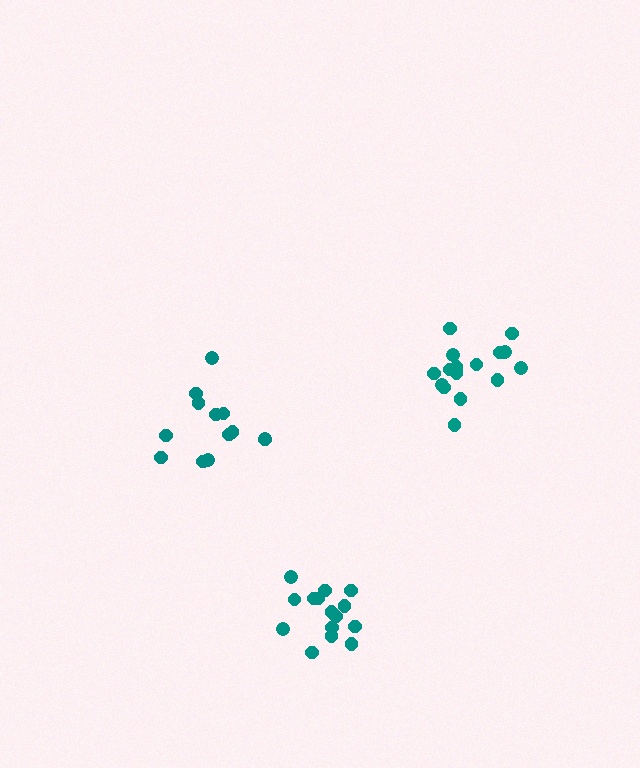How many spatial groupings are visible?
There are 3 spatial groupings.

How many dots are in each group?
Group 1: 15 dots, Group 2: 13 dots, Group 3: 17 dots (45 total).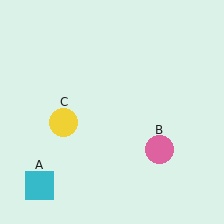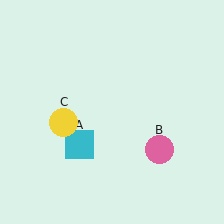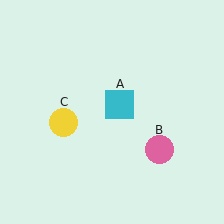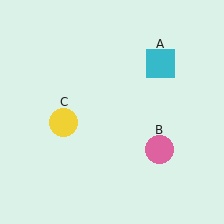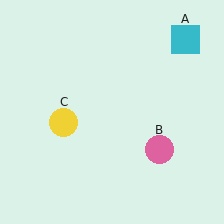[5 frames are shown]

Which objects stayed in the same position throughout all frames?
Pink circle (object B) and yellow circle (object C) remained stationary.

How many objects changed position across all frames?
1 object changed position: cyan square (object A).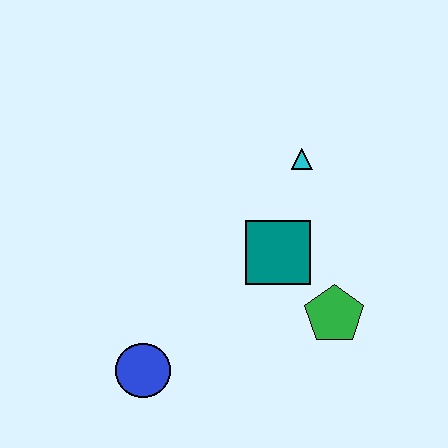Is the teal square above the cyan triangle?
No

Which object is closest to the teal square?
The green pentagon is closest to the teal square.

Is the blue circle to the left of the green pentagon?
Yes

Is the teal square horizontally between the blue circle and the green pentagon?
Yes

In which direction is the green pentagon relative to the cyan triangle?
The green pentagon is below the cyan triangle.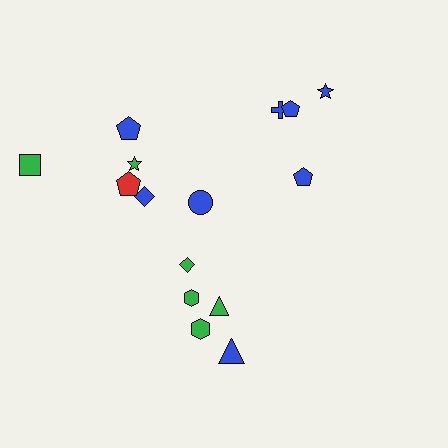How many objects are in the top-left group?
There are 6 objects.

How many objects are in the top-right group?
There are 4 objects.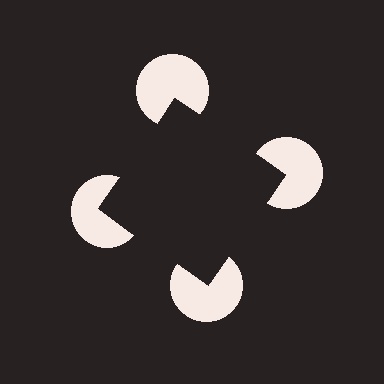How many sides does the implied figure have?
4 sides.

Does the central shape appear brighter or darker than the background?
It typically appears slightly darker than the background, even though no actual brightness change is drawn.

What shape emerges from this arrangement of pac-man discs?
An illusory square — its edges are inferred from the aligned wedge cuts in the pac-man discs, not physically drawn.